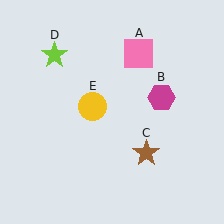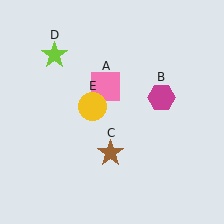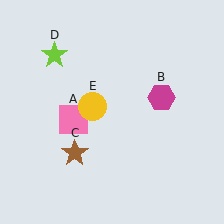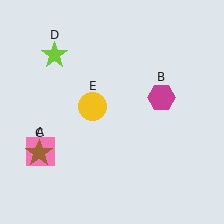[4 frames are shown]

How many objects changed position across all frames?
2 objects changed position: pink square (object A), brown star (object C).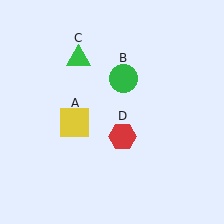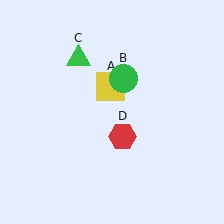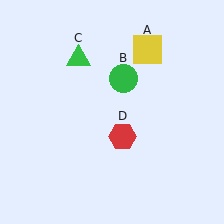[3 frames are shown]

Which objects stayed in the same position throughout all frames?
Green circle (object B) and green triangle (object C) and red hexagon (object D) remained stationary.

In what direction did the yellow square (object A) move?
The yellow square (object A) moved up and to the right.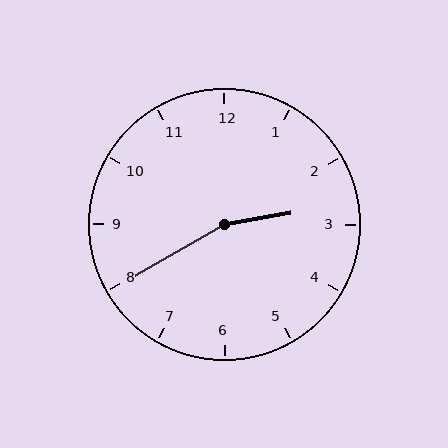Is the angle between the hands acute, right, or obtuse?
It is obtuse.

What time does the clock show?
2:40.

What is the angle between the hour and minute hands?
Approximately 160 degrees.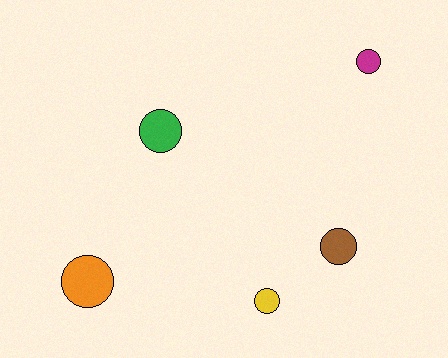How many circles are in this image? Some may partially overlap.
There are 5 circles.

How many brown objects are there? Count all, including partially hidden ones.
There is 1 brown object.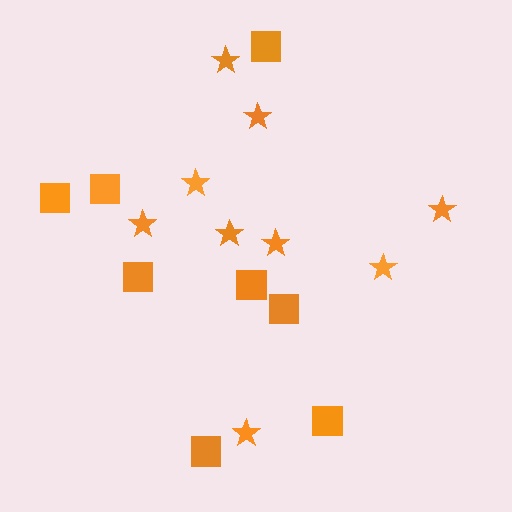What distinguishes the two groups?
There are 2 groups: one group of stars (9) and one group of squares (8).